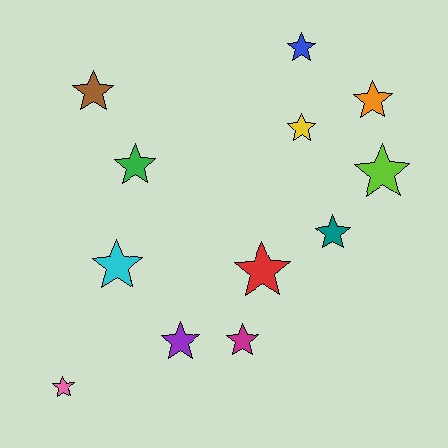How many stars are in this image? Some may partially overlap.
There are 12 stars.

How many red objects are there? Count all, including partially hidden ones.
There is 1 red object.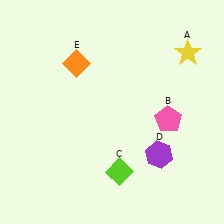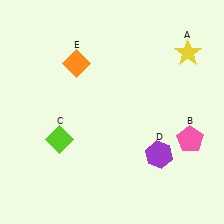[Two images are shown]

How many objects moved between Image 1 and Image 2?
2 objects moved between the two images.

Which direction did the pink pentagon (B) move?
The pink pentagon (B) moved right.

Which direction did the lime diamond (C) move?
The lime diamond (C) moved left.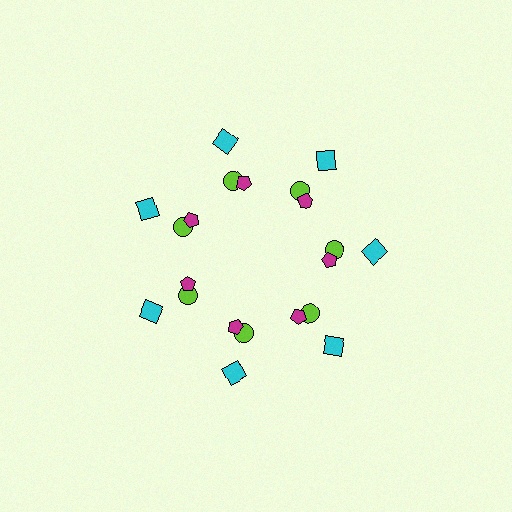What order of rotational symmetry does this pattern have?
This pattern has 7-fold rotational symmetry.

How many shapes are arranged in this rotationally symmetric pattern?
There are 21 shapes, arranged in 7 groups of 3.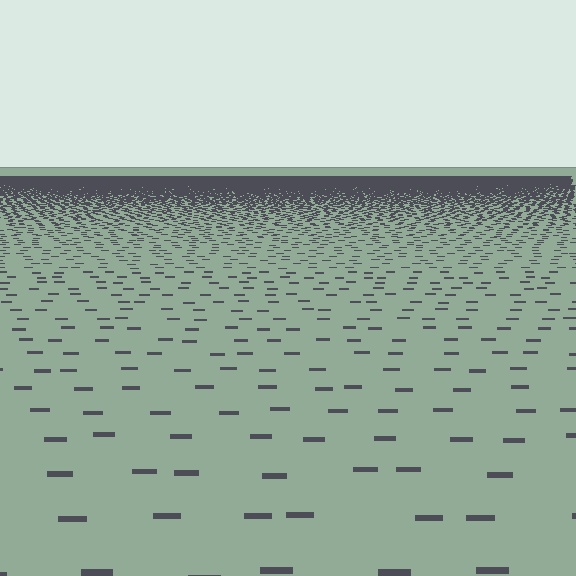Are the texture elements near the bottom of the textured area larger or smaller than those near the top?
Larger. Near the bottom, elements are closer to the viewer and appear at a bigger on-screen size.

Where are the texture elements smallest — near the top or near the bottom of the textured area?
Near the top.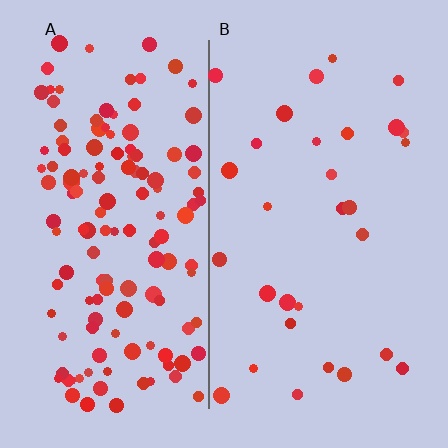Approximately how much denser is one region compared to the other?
Approximately 4.5× — region A over region B.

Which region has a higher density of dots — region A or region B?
A (the left).